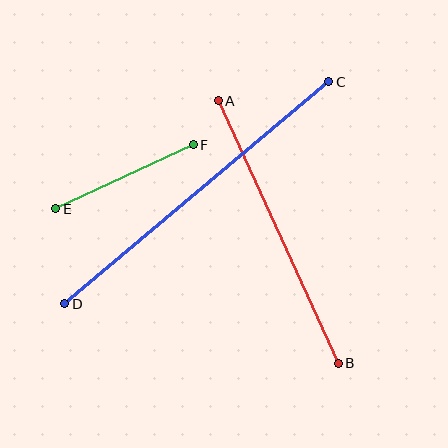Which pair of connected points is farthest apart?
Points C and D are farthest apart.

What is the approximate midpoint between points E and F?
The midpoint is at approximately (124, 177) pixels.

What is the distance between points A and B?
The distance is approximately 289 pixels.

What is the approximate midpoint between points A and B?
The midpoint is at approximately (278, 232) pixels.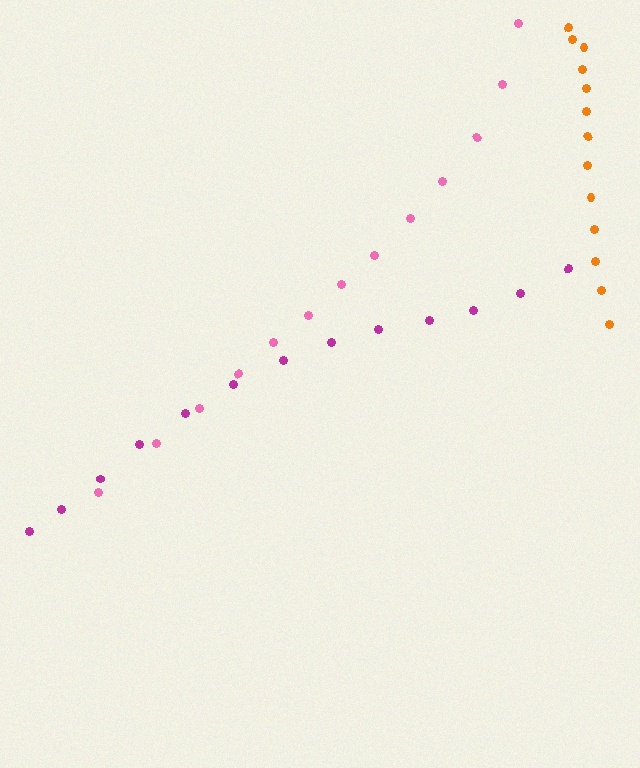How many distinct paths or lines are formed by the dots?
There are 3 distinct paths.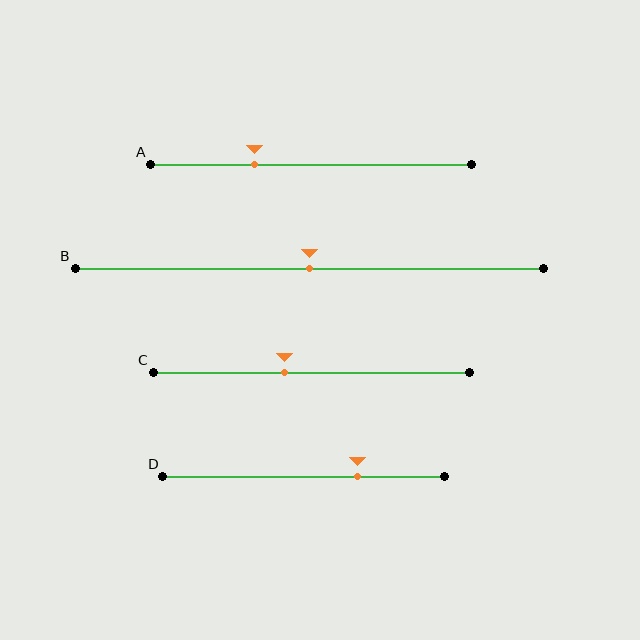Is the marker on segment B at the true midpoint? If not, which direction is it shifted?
Yes, the marker on segment B is at the true midpoint.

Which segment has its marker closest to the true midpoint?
Segment B has its marker closest to the true midpoint.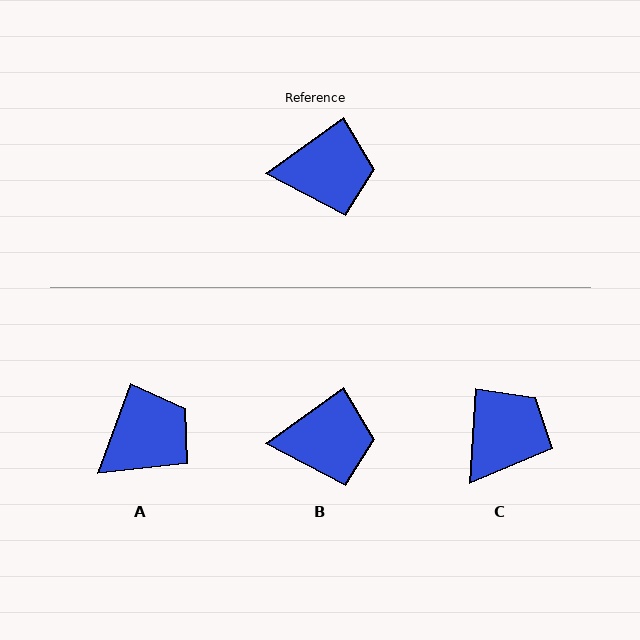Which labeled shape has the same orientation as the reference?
B.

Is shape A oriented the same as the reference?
No, it is off by about 35 degrees.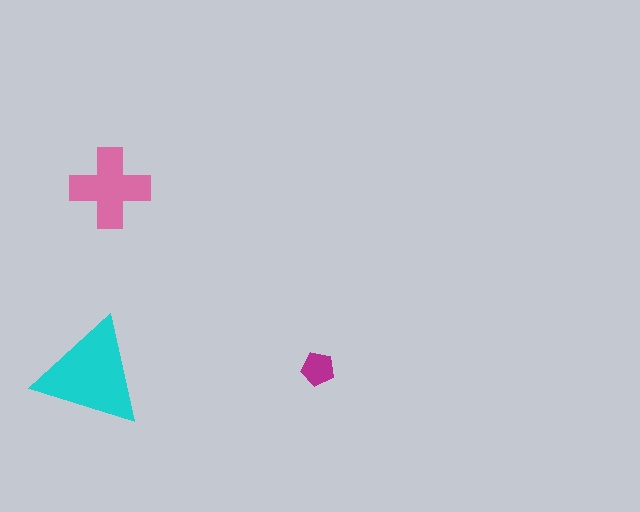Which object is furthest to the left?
The cyan triangle is leftmost.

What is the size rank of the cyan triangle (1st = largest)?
1st.